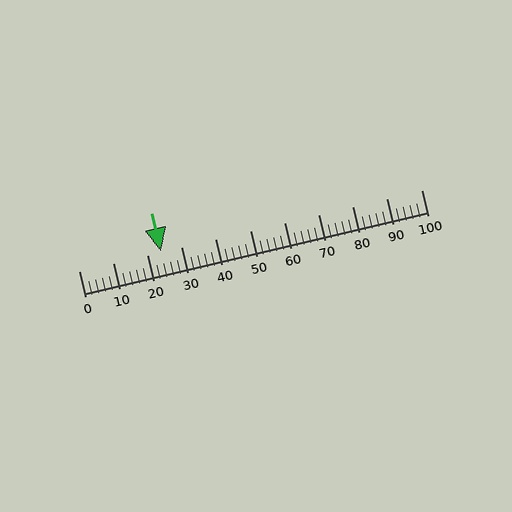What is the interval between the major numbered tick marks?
The major tick marks are spaced 10 units apart.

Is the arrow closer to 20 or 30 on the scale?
The arrow is closer to 20.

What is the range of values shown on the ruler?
The ruler shows values from 0 to 100.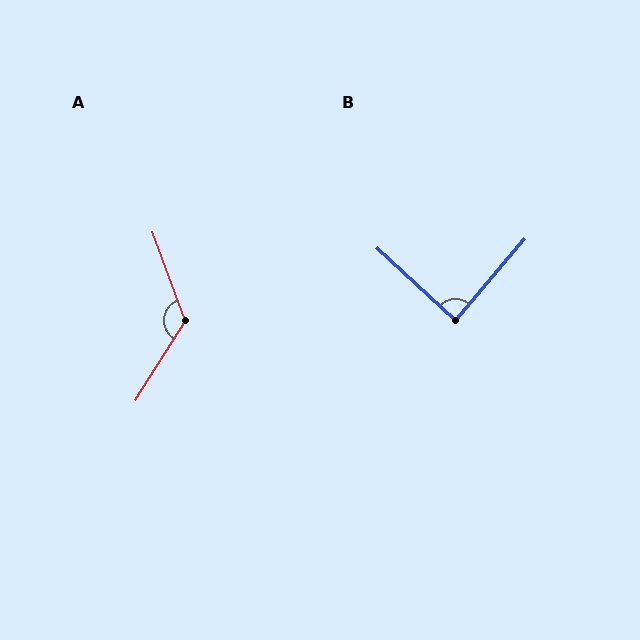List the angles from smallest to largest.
B (88°), A (128°).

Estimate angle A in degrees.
Approximately 128 degrees.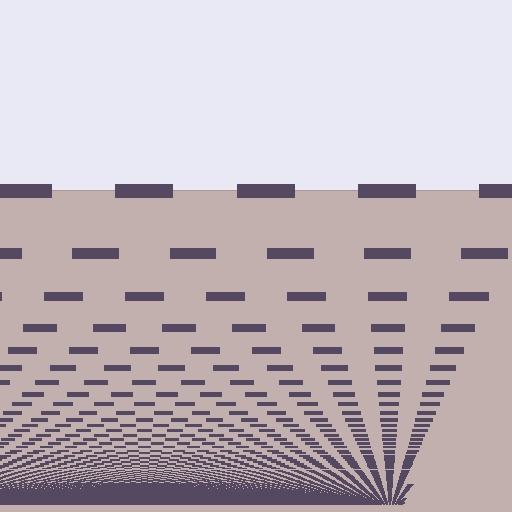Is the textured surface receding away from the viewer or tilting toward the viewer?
The surface appears to tilt toward the viewer. Texture elements get larger and sparser toward the top.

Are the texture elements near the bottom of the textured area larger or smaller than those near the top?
Smaller. The gradient is inverted — elements near the bottom are smaller and denser.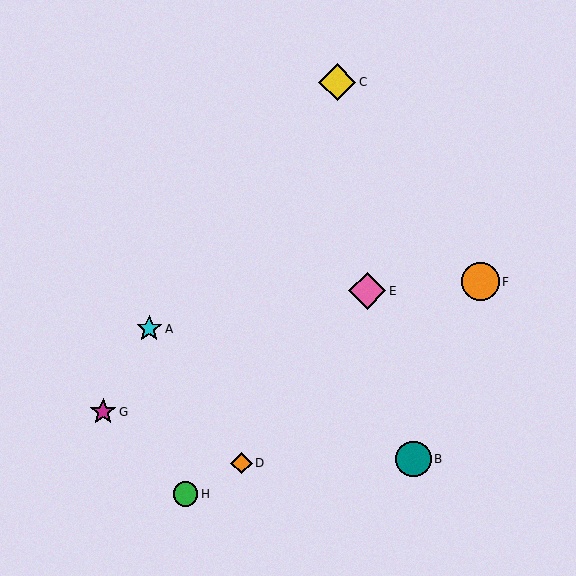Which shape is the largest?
The orange circle (labeled F) is the largest.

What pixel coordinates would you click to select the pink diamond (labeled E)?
Click at (367, 291) to select the pink diamond E.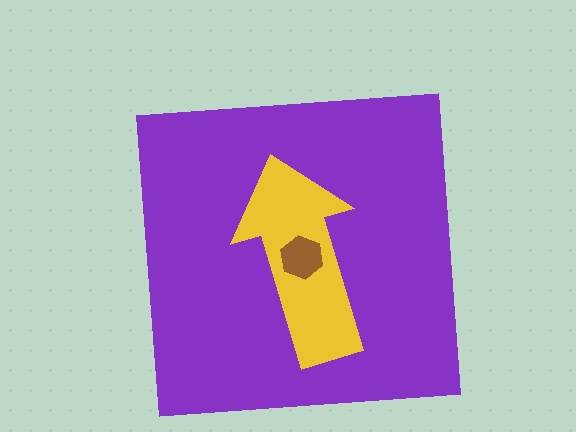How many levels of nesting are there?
3.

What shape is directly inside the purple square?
The yellow arrow.